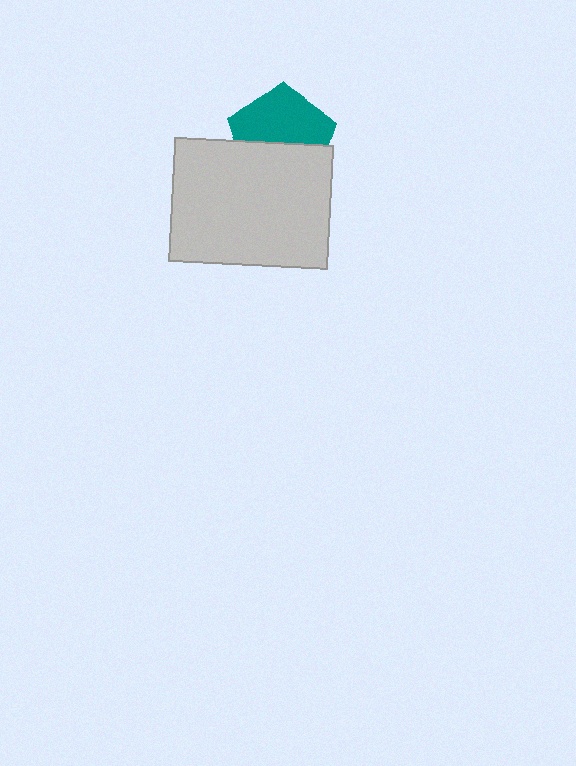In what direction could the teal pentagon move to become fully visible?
The teal pentagon could move up. That would shift it out from behind the light gray rectangle entirely.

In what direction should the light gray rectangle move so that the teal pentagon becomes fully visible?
The light gray rectangle should move down. That is the shortest direction to clear the overlap and leave the teal pentagon fully visible.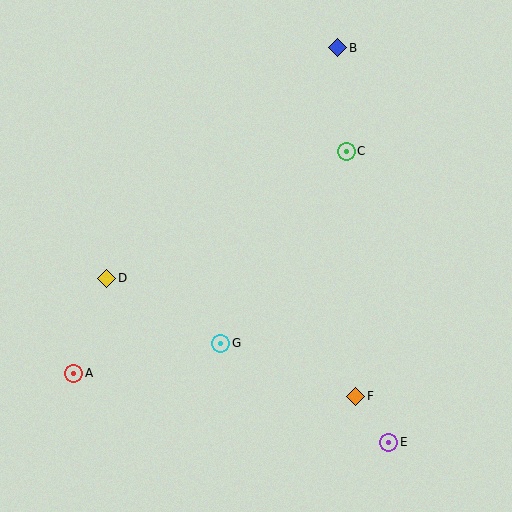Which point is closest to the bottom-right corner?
Point E is closest to the bottom-right corner.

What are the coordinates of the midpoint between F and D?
The midpoint between F and D is at (231, 337).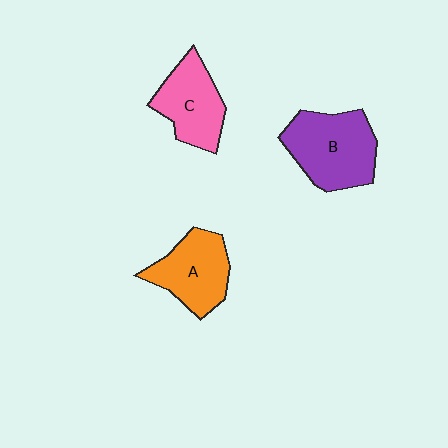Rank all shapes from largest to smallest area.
From largest to smallest: B (purple), A (orange), C (pink).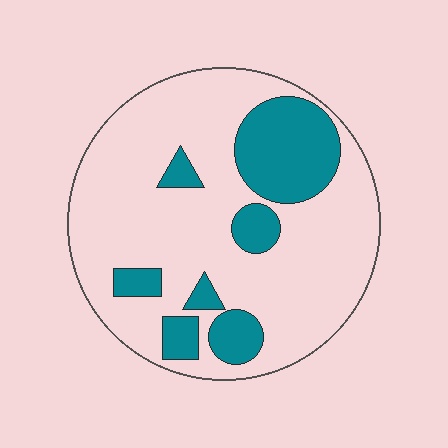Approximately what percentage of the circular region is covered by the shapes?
Approximately 25%.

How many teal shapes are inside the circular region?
7.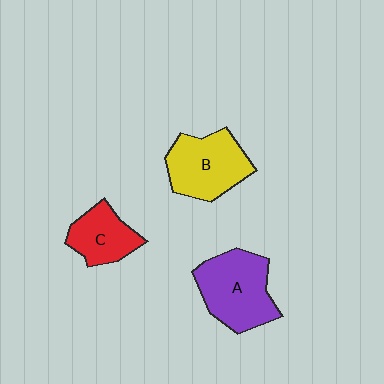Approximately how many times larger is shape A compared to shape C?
Approximately 1.6 times.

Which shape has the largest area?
Shape A (purple).